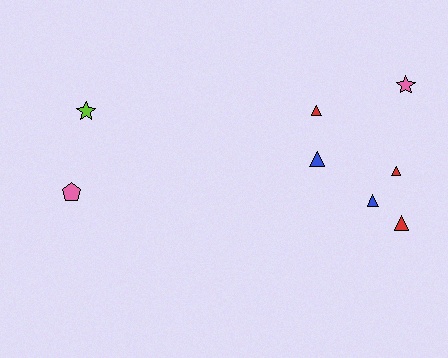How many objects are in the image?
There are 8 objects.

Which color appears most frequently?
Red, with 3 objects.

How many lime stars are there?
There is 1 lime star.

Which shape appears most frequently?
Triangle, with 5 objects.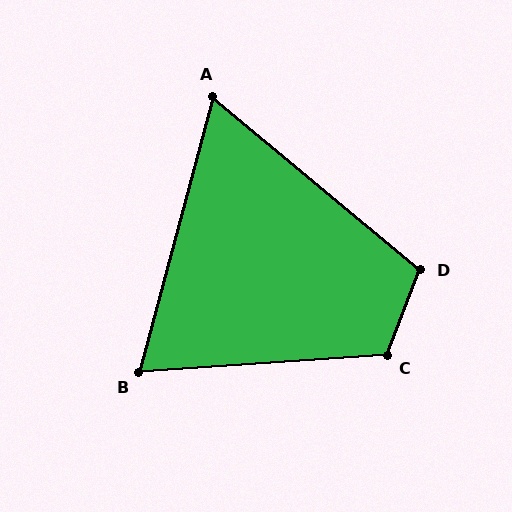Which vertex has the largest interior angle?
C, at approximately 115 degrees.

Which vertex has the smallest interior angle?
A, at approximately 65 degrees.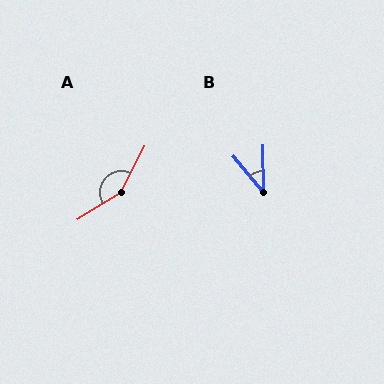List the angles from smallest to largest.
B (39°), A (149°).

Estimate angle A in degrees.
Approximately 149 degrees.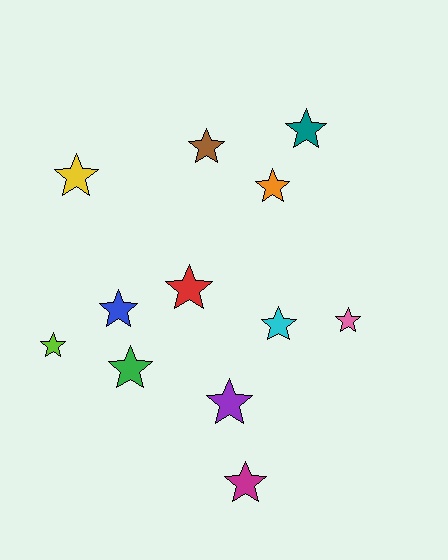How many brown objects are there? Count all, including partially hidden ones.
There is 1 brown object.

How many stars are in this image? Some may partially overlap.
There are 12 stars.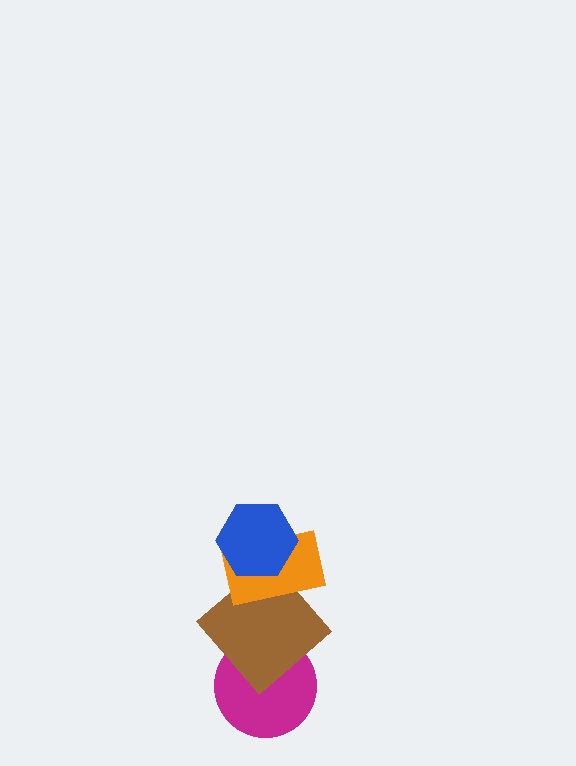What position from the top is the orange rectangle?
The orange rectangle is 2nd from the top.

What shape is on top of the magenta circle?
The brown diamond is on top of the magenta circle.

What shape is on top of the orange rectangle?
The blue hexagon is on top of the orange rectangle.